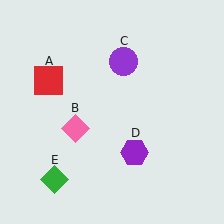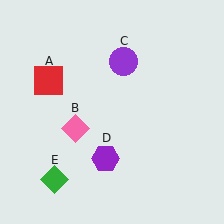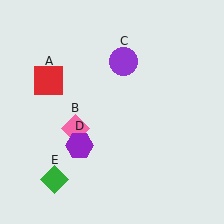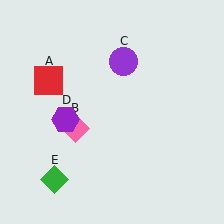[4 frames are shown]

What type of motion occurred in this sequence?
The purple hexagon (object D) rotated clockwise around the center of the scene.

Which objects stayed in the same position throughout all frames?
Red square (object A) and pink diamond (object B) and purple circle (object C) and green diamond (object E) remained stationary.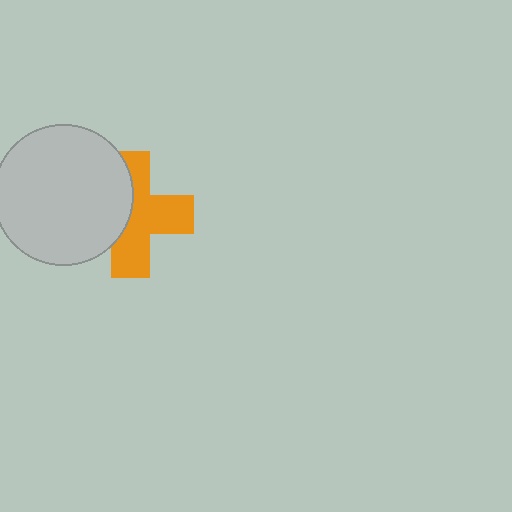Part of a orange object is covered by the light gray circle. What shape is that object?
It is a cross.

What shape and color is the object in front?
The object in front is a light gray circle.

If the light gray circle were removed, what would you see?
You would see the complete orange cross.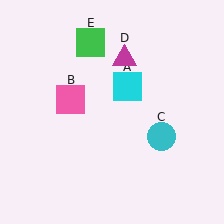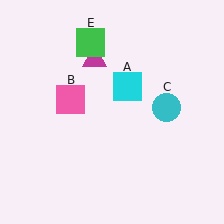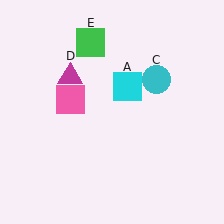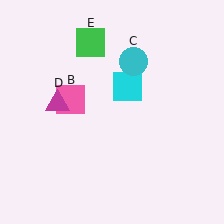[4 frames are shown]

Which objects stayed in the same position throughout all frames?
Cyan square (object A) and pink square (object B) and green square (object E) remained stationary.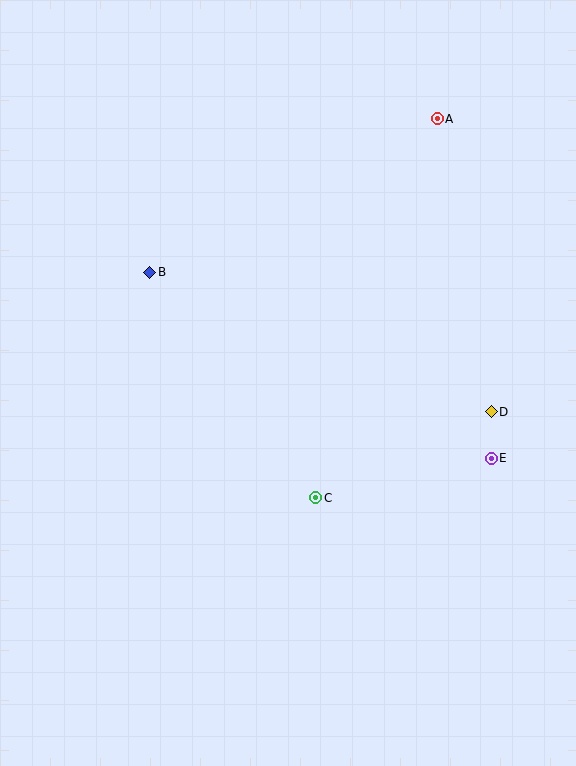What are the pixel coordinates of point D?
Point D is at (491, 412).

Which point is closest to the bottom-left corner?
Point C is closest to the bottom-left corner.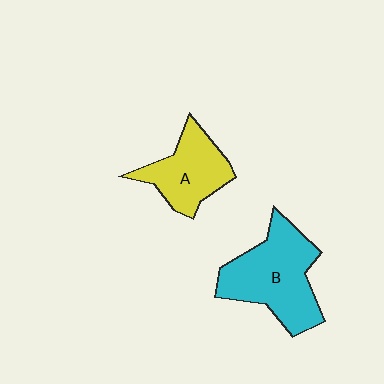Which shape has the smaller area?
Shape A (yellow).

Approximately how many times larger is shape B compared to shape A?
Approximately 1.5 times.